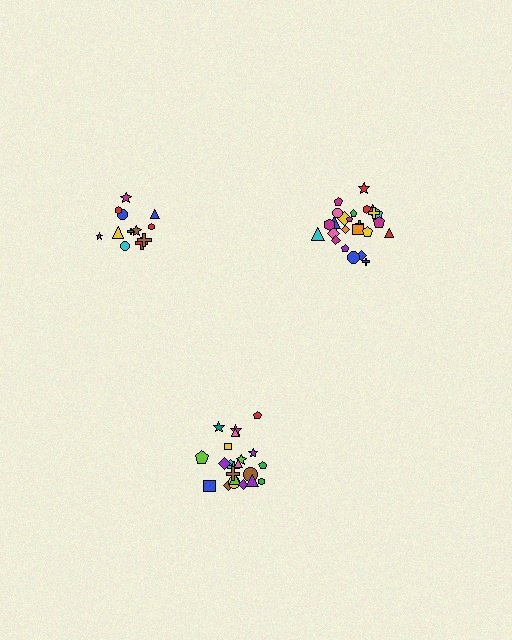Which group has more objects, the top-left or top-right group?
The top-right group.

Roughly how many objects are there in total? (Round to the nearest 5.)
Roughly 60 objects in total.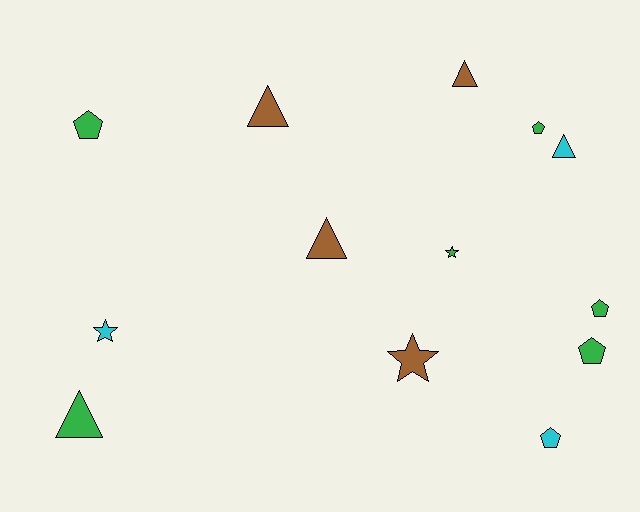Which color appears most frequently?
Green, with 6 objects.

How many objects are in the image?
There are 13 objects.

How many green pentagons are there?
There are 4 green pentagons.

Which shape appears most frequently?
Pentagon, with 5 objects.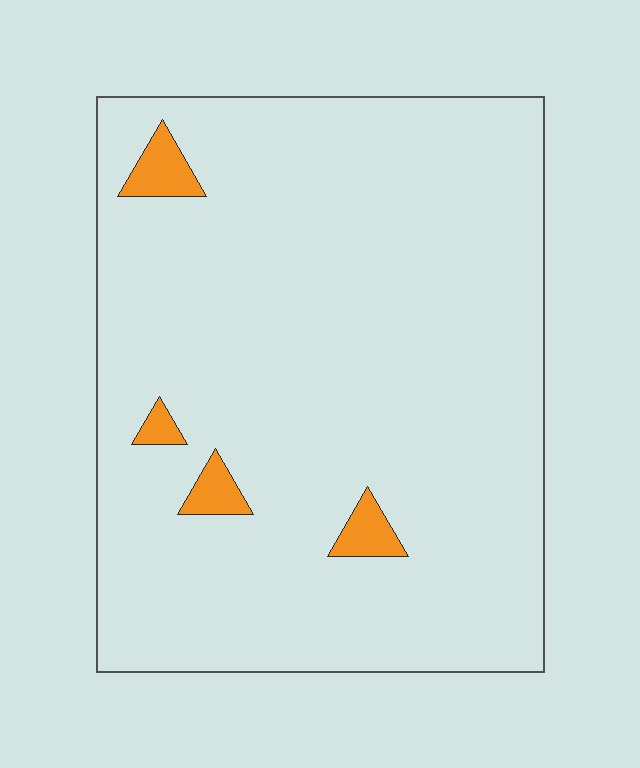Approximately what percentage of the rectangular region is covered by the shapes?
Approximately 5%.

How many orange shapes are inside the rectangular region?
4.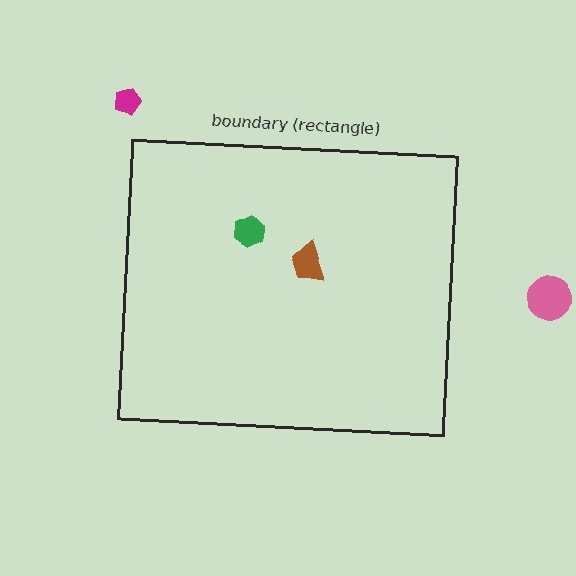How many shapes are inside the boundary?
2 inside, 2 outside.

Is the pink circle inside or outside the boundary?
Outside.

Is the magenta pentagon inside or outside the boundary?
Outside.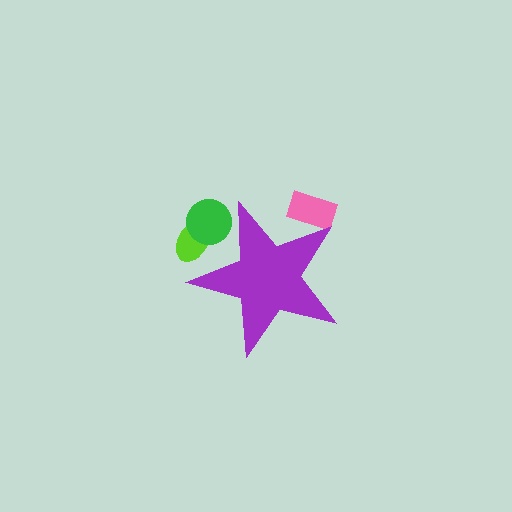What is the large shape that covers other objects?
A purple star.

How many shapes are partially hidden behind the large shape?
3 shapes are partially hidden.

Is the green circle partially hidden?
Yes, the green circle is partially hidden behind the purple star.